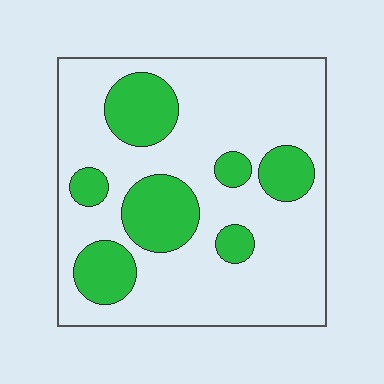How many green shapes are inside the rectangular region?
7.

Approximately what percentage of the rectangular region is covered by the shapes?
Approximately 25%.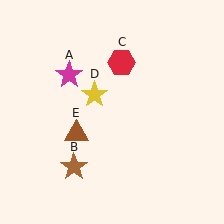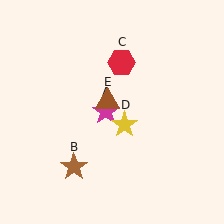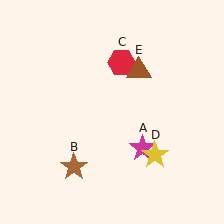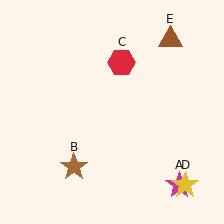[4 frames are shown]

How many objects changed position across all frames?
3 objects changed position: magenta star (object A), yellow star (object D), brown triangle (object E).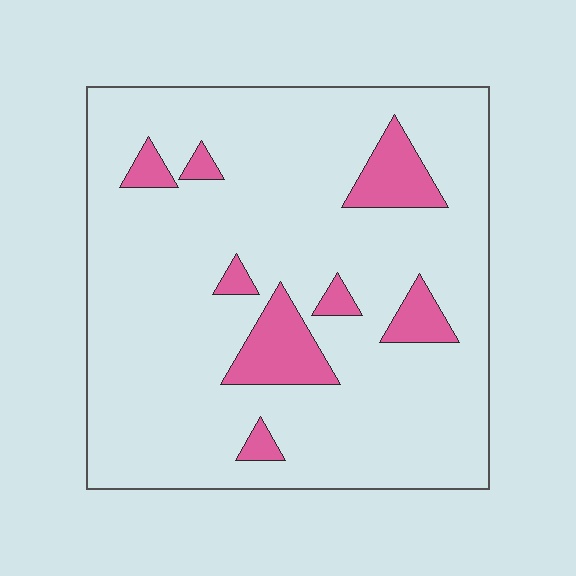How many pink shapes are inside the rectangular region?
8.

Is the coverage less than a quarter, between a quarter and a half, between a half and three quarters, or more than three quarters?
Less than a quarter.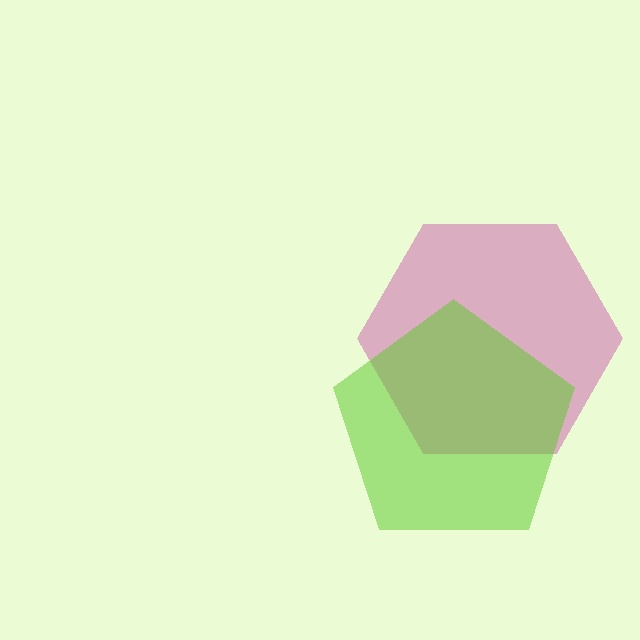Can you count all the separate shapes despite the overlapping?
Yes, there are 2 separate shapes.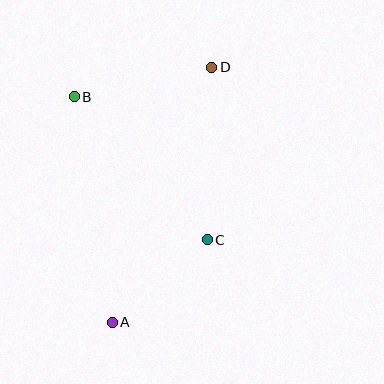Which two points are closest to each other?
Points A and C are closest to each other.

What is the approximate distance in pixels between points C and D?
The distance between C and D is approximately 172 pixels.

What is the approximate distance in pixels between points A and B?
The distance between A and B is approximately 228 pixels.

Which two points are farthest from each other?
Points A and D are farthest from each other.